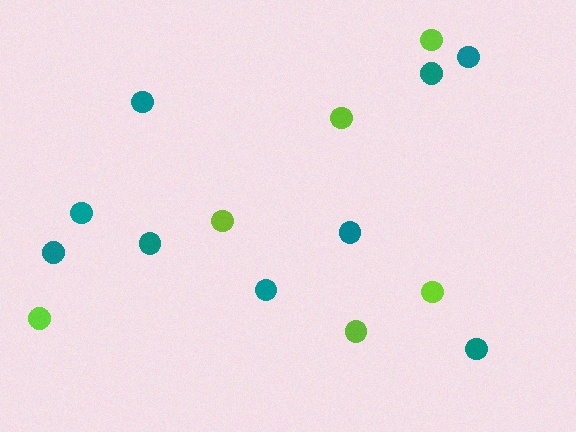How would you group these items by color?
There are 2 groups: one group of lime circles (6) and one group of teal circles (9).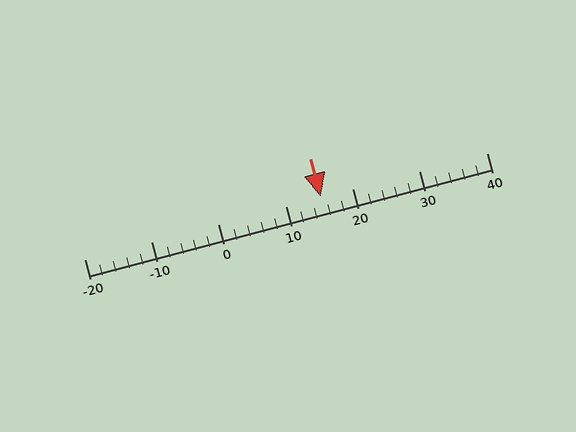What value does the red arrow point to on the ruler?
The red arrow points to approximately 15.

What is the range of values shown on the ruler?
The ruler shows values from -20 to 40.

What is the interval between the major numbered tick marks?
The major tick marks are spaced 10 units apart.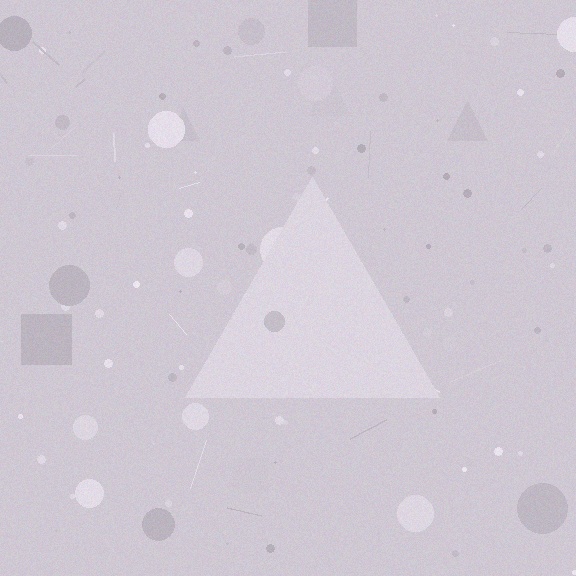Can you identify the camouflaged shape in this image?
The camouflaged shape is a triangle.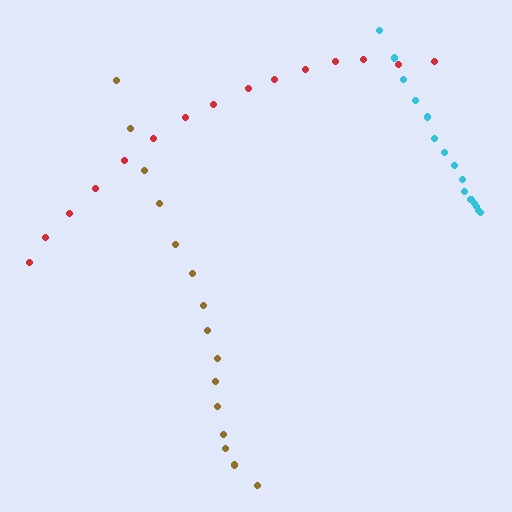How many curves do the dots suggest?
There are 3 distinct paths.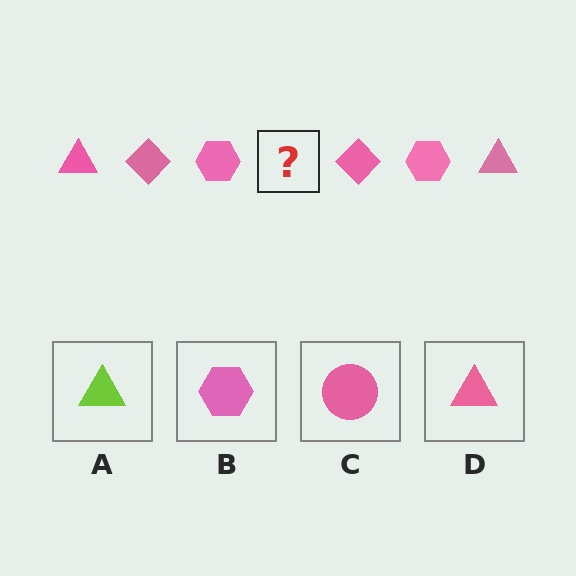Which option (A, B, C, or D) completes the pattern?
D.